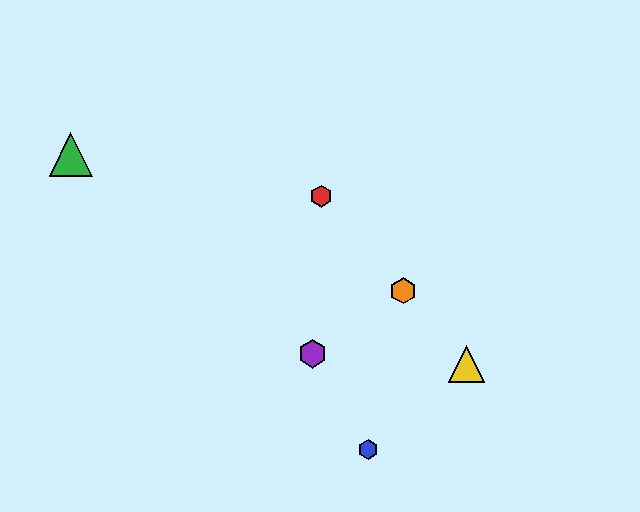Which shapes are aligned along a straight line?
The red hexagon, the yellow triangle, the orange hexagon are aligned along a straight line.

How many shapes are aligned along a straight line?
3 shapes (the red hexagon, the yellow triangle, the orange hexagon) are aligned along a straight line.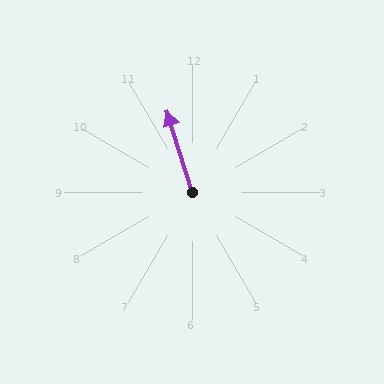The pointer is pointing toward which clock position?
Roughly 11 o'clock.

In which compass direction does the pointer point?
North.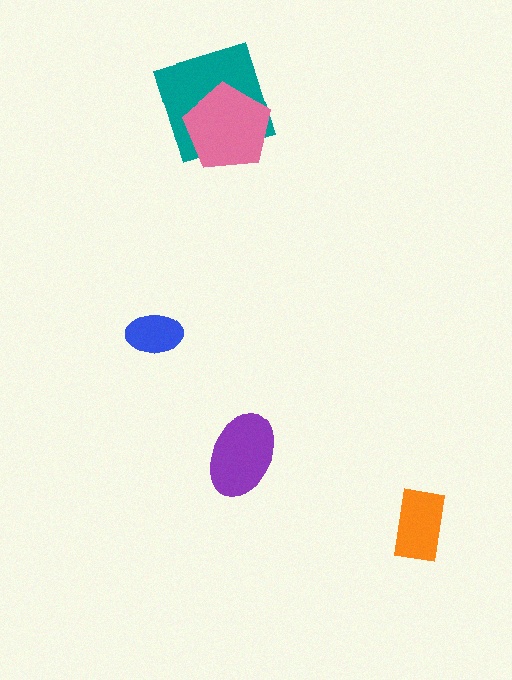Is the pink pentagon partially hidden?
No, no other shape covers it.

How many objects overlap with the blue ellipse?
0 objects overlap with the blue ellipse.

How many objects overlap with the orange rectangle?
0 objects overlap with the orange rectangle.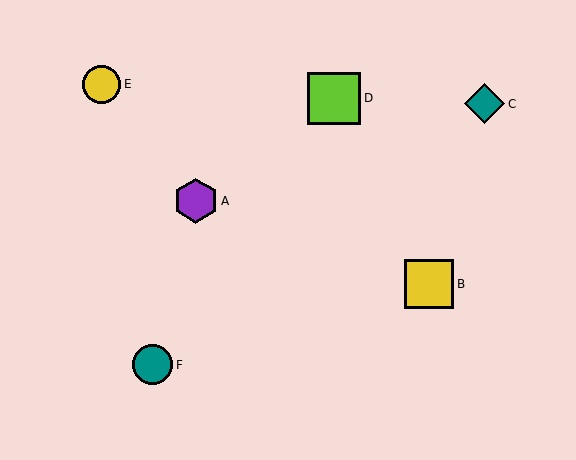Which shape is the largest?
The lime square (labeled D) is the largest.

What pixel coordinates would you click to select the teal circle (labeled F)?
Click at (153, 365) to select the teal circle F.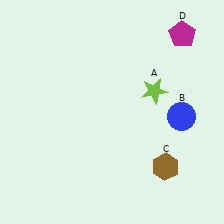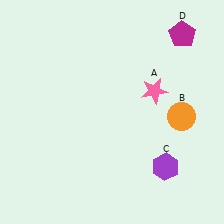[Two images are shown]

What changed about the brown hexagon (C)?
In Image 1, C is brown. In Image 2, it changed to purple.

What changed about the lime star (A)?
In Image 1, A is lime. In Image 2, it changed to pink.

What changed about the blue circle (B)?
In Image 1, B is blue. In Image 2, it changed to orange.